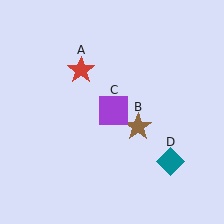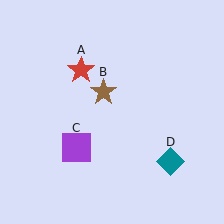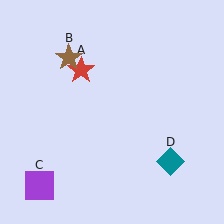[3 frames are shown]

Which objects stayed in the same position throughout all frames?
Red star (object A) and teal diamond (object D) remained stationary.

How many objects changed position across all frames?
2 objects changed position: brown star (object B), purple square (object C).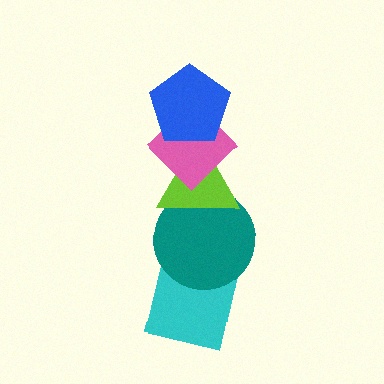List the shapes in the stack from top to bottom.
From top to bottom: the blue pentagon, the pink diamond, the lime triangle, the teal circle, the cyan square.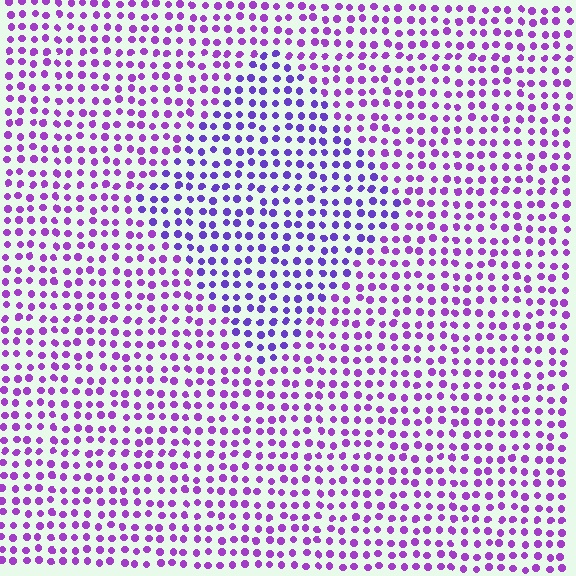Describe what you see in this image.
The image is filled with small purple elements in a uniform arrangement. A diamond-shaped region is visible where the elements are tinted to a slightly different hue, forming a subtle color boundary.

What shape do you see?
I see a diamond.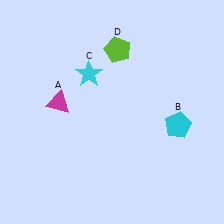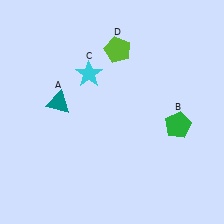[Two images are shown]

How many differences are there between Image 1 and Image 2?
There are 2 differences between the two images.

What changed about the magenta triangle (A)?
In Image 1, A is magenta. In Image 2, it changed to teal.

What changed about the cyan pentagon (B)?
In Image 1, B is cyan. In Image 2, it changed to green.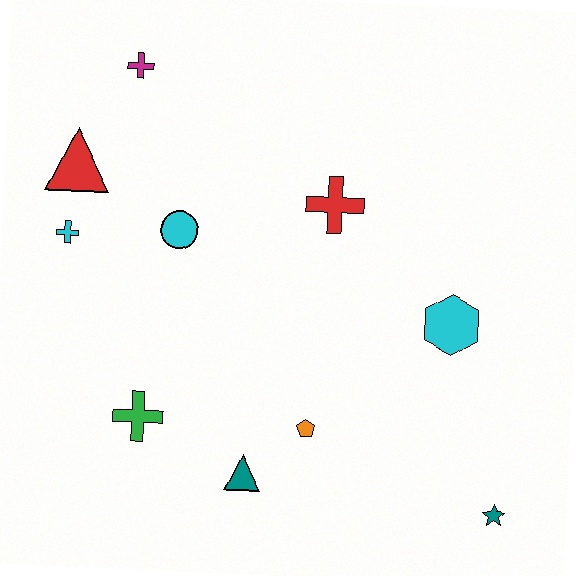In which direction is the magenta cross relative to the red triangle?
The magenta cross is above the red triangle.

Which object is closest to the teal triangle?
The orange pentagon is closest to the teal triangle.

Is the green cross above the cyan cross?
No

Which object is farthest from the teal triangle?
The magenta cross is farthest from the teal triangle.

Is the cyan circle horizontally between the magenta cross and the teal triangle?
Yes